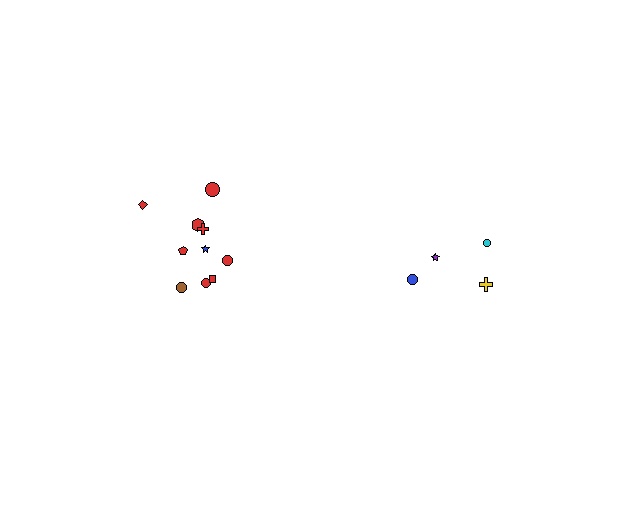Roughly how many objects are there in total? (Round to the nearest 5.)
Roughly 15 objects in total.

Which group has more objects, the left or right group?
The left group.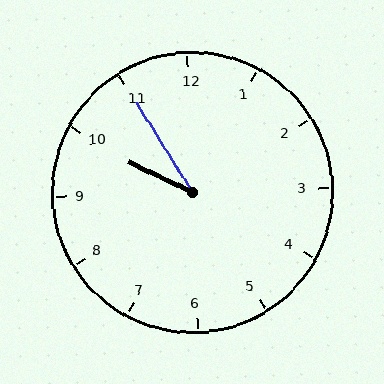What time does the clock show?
9:55.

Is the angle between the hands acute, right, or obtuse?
It is acute.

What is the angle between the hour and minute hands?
Approximately 32 degrees.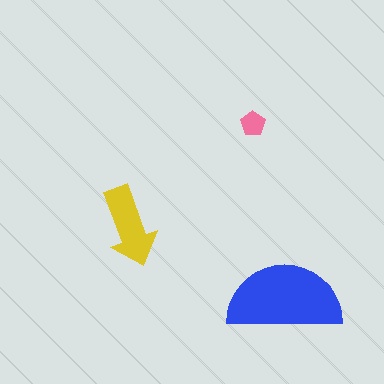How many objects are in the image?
There are 3 objects in the image.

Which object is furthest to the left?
The yellow arrow is leftmost.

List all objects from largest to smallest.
The blue semicircle, the yellow arrow, the pink pentagon.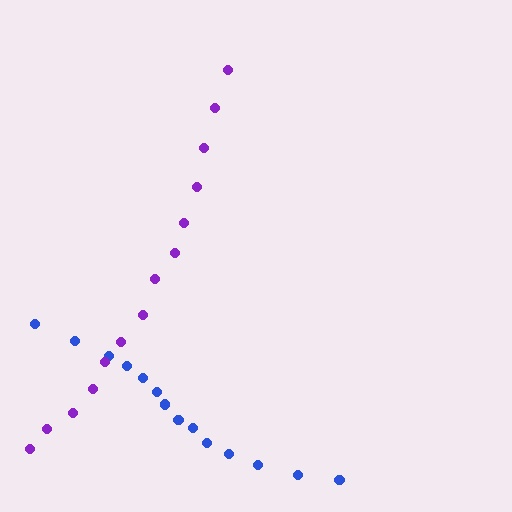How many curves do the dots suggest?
There are 2 distinct paths.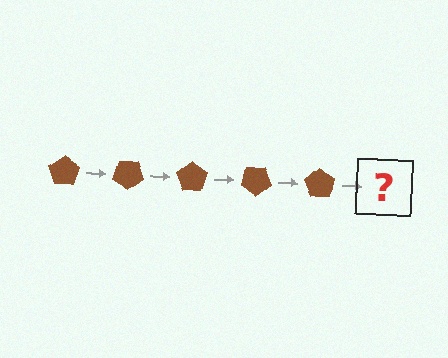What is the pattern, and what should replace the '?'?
The pattern is that the pentagon rotates 35 degrees each step. The '?' should be a brown pentagon rotated 175 degrees.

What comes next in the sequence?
The next element should be a brown pentagon rotated 175 degrees.